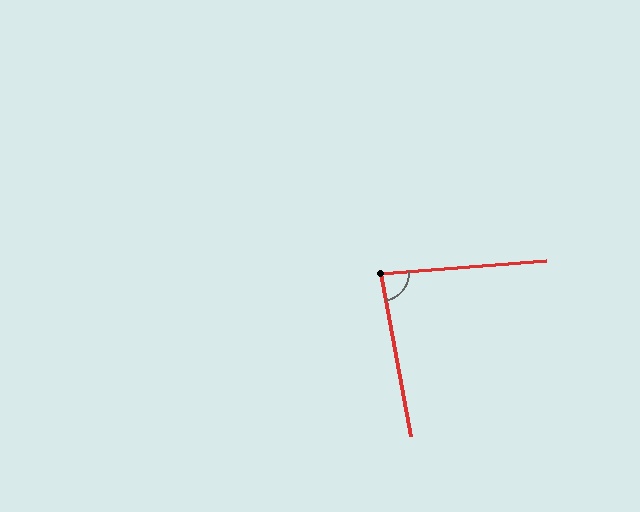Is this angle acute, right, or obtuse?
It is acute.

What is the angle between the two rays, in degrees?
Approximately 84 degrees.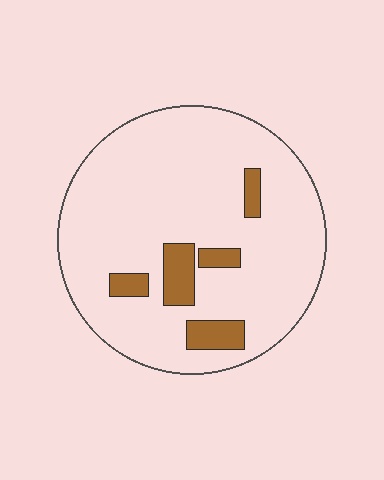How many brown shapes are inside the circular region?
5.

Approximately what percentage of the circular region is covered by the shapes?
Approximately 10%.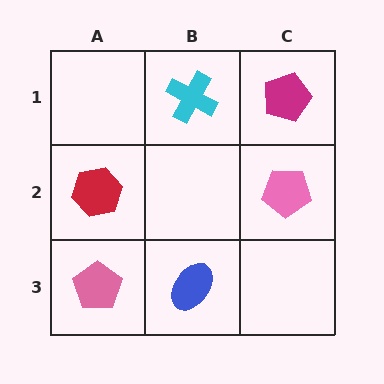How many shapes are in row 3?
2 shapes.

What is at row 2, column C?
A pink pentagon.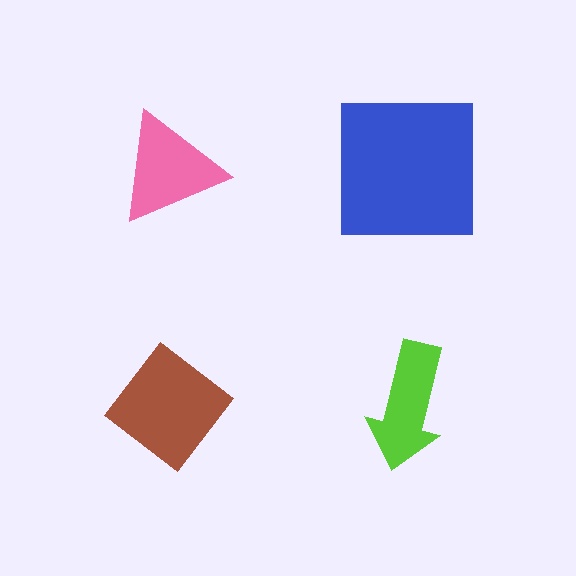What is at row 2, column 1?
A brown diamond.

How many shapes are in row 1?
2 shapes.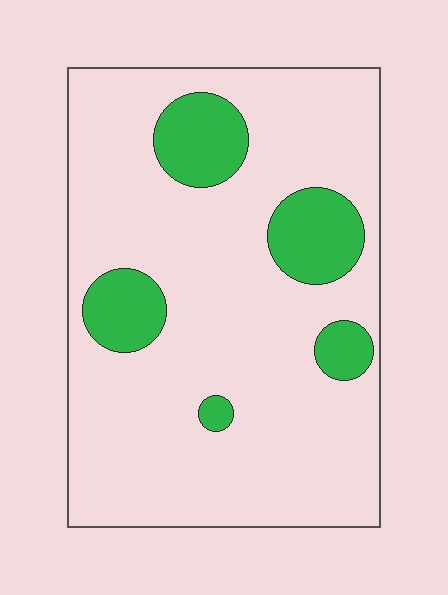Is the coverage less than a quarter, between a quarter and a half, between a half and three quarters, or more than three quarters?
Less than a quarter.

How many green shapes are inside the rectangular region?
5.